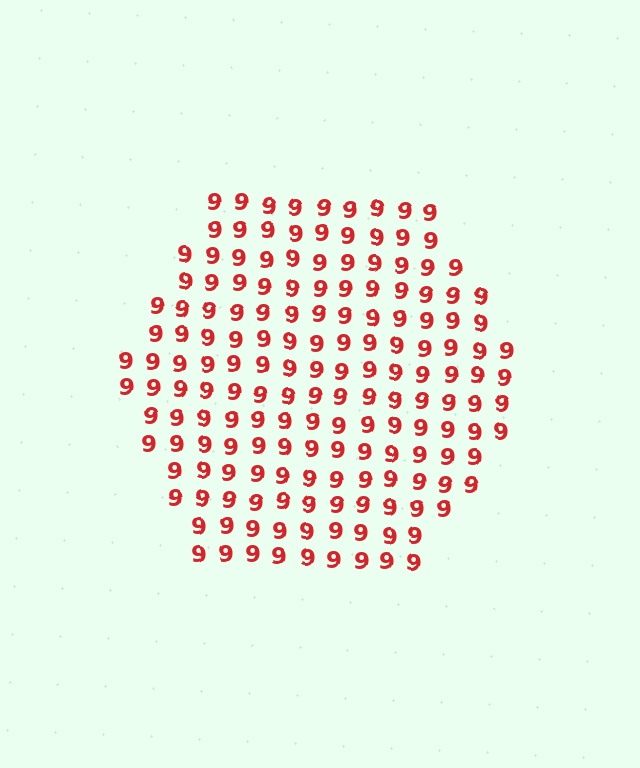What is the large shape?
The large shape is a hexagon.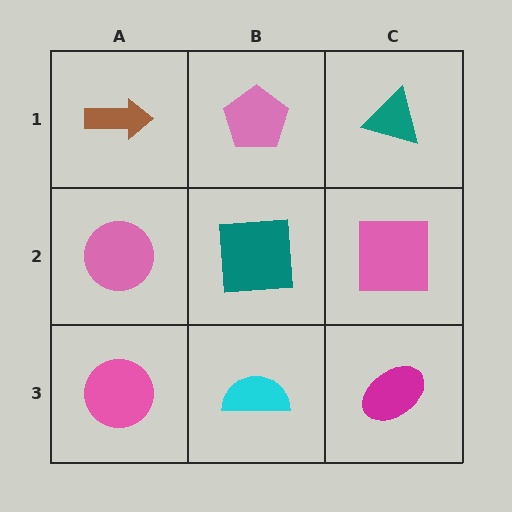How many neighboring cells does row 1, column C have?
2.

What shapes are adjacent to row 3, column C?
A pink square (row 2, column C), a cyan semicircle (row 3, column B).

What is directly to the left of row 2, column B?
A pink circle.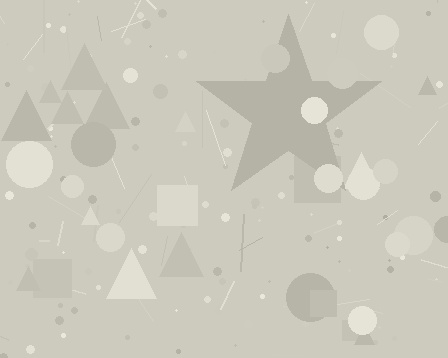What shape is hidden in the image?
A star is hidden in the image.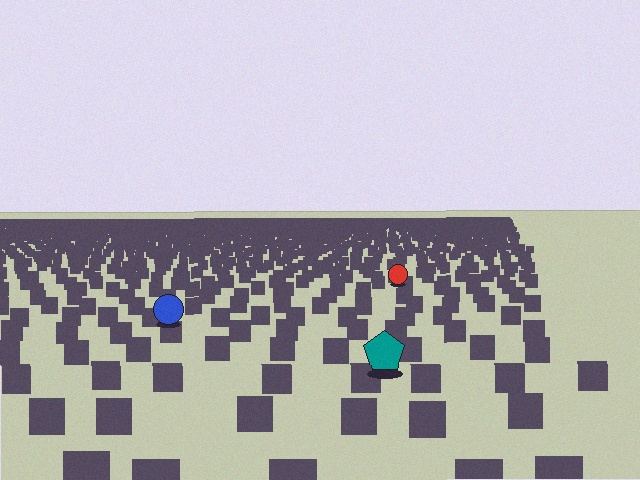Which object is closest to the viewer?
The teal pentagon is closest. The texture marks near it are larger and more spread out.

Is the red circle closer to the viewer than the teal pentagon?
No. The teal pentagon is closer — you can tell from the texture gradient: the ground texture is coarser near it.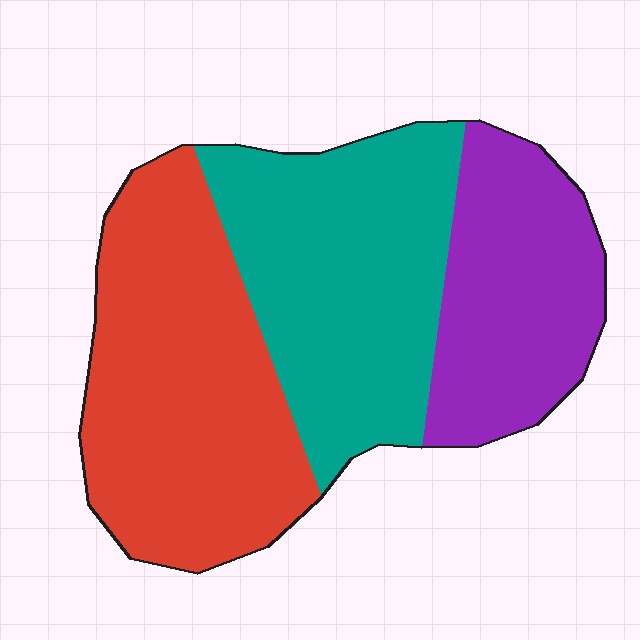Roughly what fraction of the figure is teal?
Teal covers 36% of the figure.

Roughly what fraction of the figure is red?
Red takes up about two fifths (2/5) of the figure.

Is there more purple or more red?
Red.